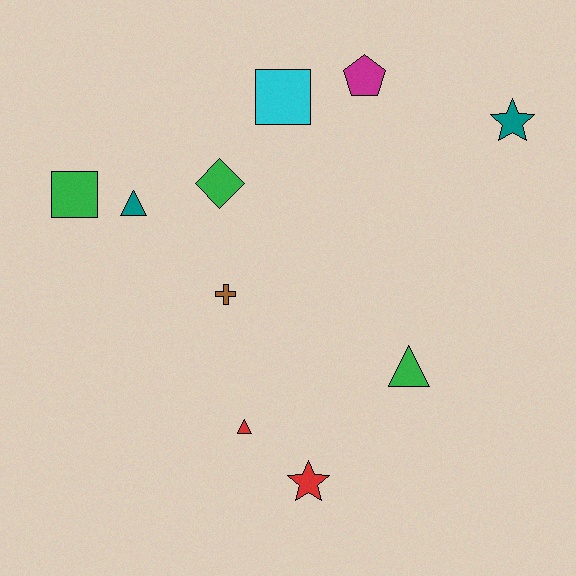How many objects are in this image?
There are 10 objects.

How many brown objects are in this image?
There is 1 brown object.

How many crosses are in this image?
There is 1 cross.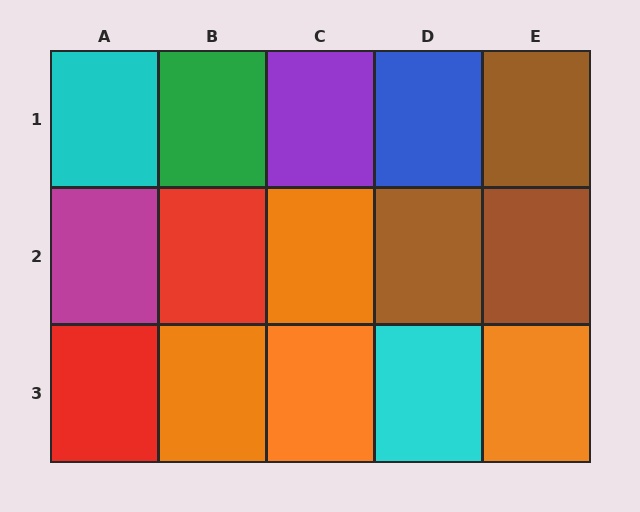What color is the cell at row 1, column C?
Purple.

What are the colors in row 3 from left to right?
Red, orange, orange, cyan, orange.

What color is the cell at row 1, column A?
Cyan.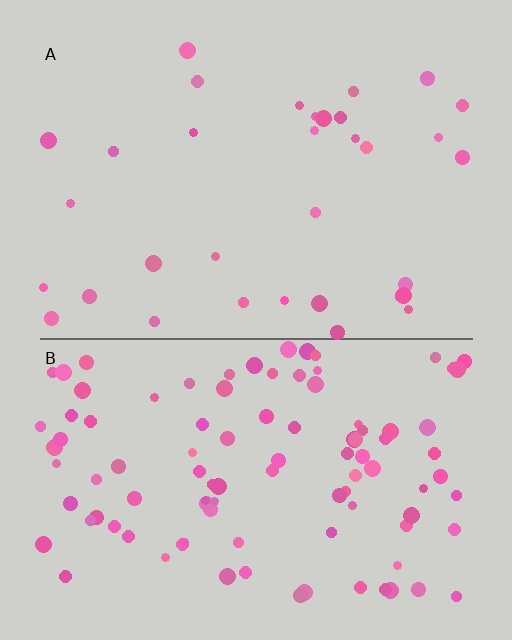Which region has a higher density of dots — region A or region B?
B (the bottom).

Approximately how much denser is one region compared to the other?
Approximately 3.0× — region B over region A.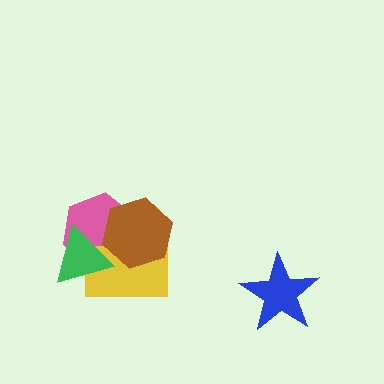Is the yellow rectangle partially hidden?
Yes, it is partially covered by another shape.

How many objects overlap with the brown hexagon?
3 objects overlap with the brown hexagon.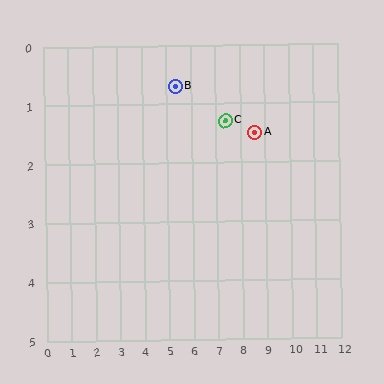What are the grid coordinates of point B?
Point B is at approximately (5.4, 0.7).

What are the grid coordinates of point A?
Point A is at approximately (8.6, 1.5).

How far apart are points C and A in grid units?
Points C and A are about 1.2 grid units apart.